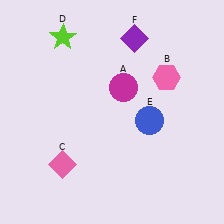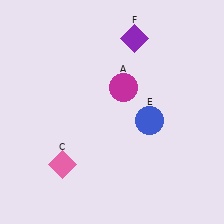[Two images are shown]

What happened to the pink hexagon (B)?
The pink hexagon (B) was removed in Image 2. It was in the top-right area of Image 1.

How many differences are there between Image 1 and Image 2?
There are 2 differences between the two images.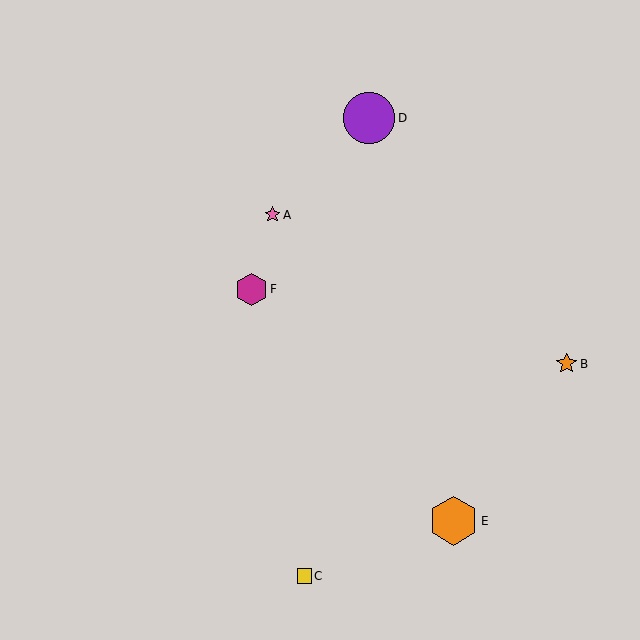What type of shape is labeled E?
Shape E is an orange hexagon.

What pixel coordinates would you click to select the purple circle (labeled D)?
Click at (369, 118) to select the purple circle D.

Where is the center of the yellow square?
The center of the yellow square is at (304, 576).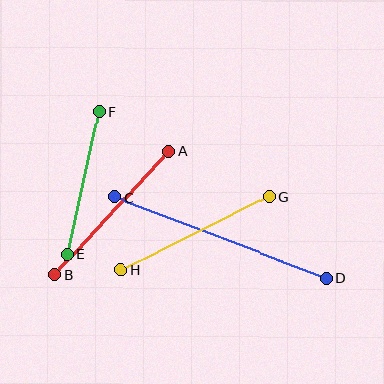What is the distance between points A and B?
The distance is approximately 168 pixels.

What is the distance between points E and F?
The distance is approximately 146 pixels.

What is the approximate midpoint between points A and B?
The midpoint is at approximately (112, 213) pixels.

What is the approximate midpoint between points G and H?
The midpoint is at approximately (195, 233) pixels.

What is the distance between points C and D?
The distance is approximately 227 pixels.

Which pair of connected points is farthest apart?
Points C and D are farthest apart.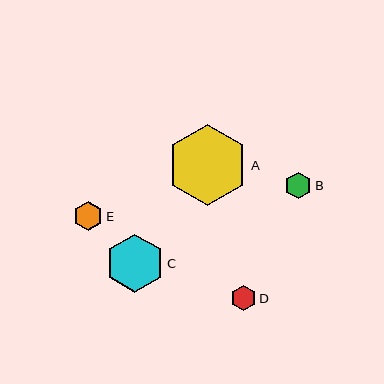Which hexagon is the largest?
Hexagon A is the largest with a size of approximately 82 pixels.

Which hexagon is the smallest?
Hexagon D is the smallest with a size of approximately 26 pixels.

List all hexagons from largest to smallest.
From largest to smallest: A, C, E, B, D.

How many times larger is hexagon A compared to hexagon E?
Hexagon A is approximately 2.8 times the size of hexagon E.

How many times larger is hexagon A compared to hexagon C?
Hexagon A is approximately 1.4 times the size of hexagon C.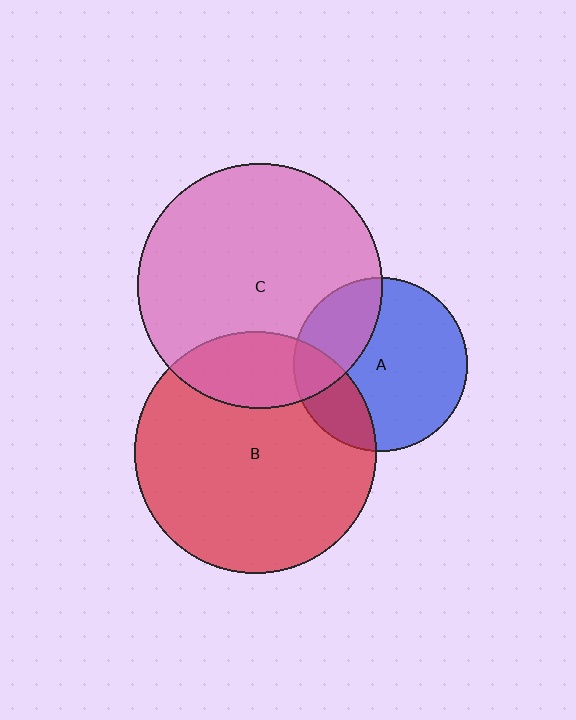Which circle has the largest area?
Circle C (pink).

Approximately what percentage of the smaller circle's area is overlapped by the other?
Approximately 20%.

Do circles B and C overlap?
Yes.